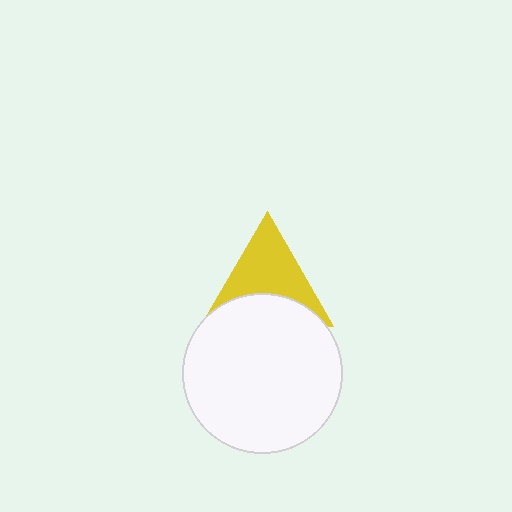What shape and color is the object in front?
The object in front is a white circle.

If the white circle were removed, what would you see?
You would see the complete yellow triangle.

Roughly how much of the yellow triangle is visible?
About half of it is visible (roughly 60%).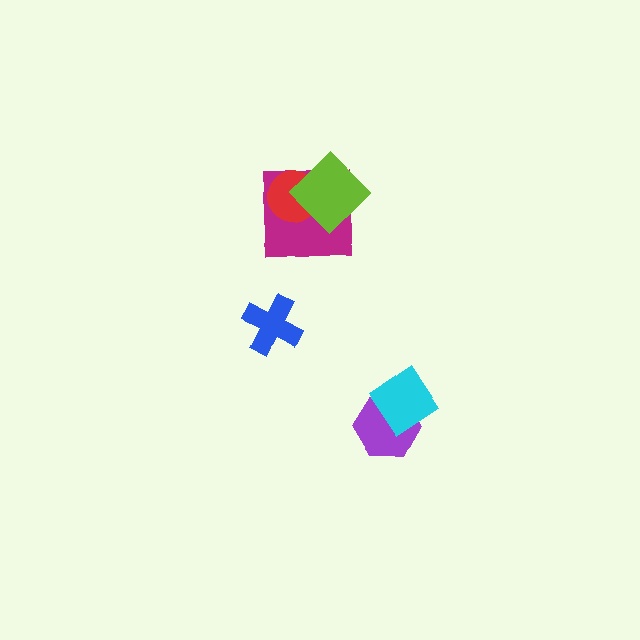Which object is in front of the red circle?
The lime diamond is in front of the red circle.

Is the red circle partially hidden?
Yes, it is partially covered by another shape.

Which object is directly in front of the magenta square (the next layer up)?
The red circle is directly in front of the magenta square.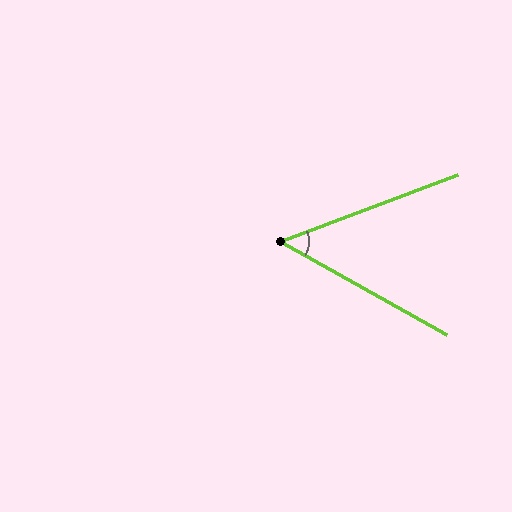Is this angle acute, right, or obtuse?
It is acute.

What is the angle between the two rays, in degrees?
Approximately 50 degrees.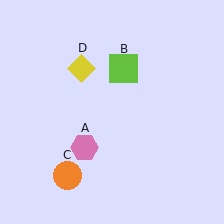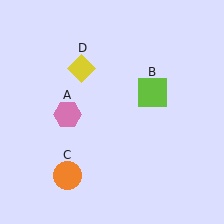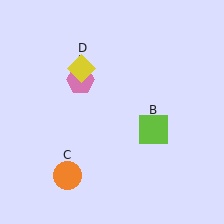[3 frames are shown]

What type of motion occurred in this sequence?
The pink hexagon (object A), lime square (object B) rotated clockwise around the center of the scene.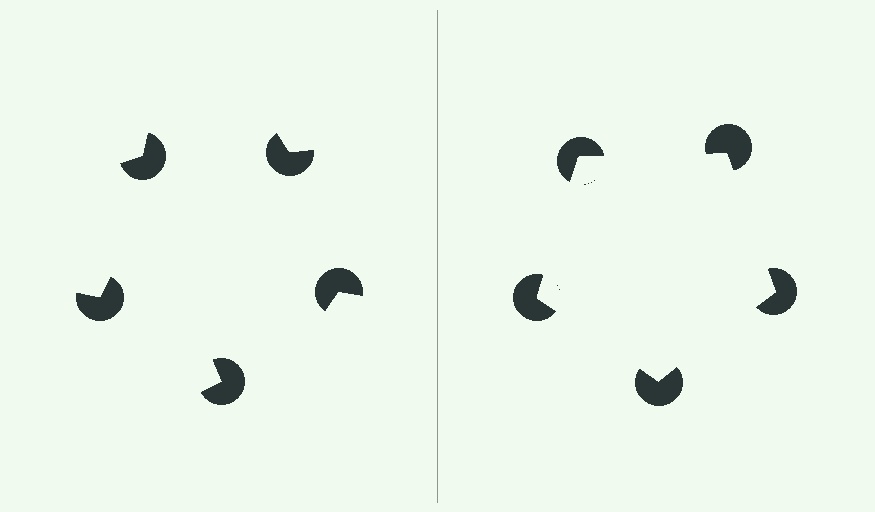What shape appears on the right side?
An illusory pentagon.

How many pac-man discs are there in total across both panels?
10 — 5 on each side.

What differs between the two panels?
The pac-man discs are positioned identically on both sides; only the wedge orientations differ. On the right they align to a pentagon; on the left they are misaligned.